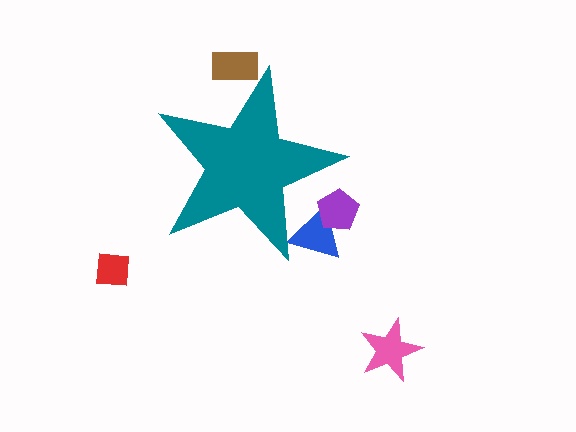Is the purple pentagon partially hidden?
Yes, the purple pentagon is partially hidden behind the teal star.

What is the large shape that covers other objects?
A teal star.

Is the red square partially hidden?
No, the red square is fully visible.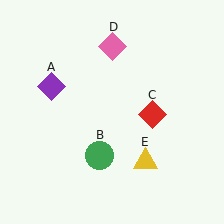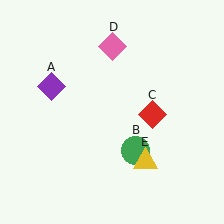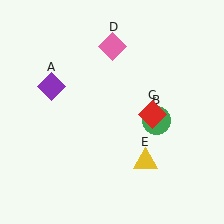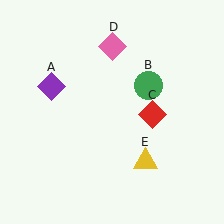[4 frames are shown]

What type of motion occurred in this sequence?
The green circle (object B) rotated counterclockwise around the center of the scene.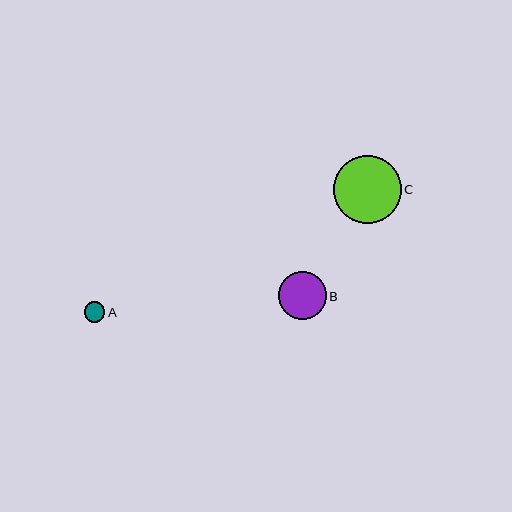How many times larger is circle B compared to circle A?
Circle B is approximately 2.3 times the size of circle A.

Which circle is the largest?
Circle C is the largest with a size of approximately 68 pixels.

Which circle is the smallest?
Circle A is the smallest with a size of approximately 20 pixels.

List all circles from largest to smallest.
From largest to smallest: C, B, A.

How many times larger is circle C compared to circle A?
Circle C is approximately 3.4 times the size of circle A.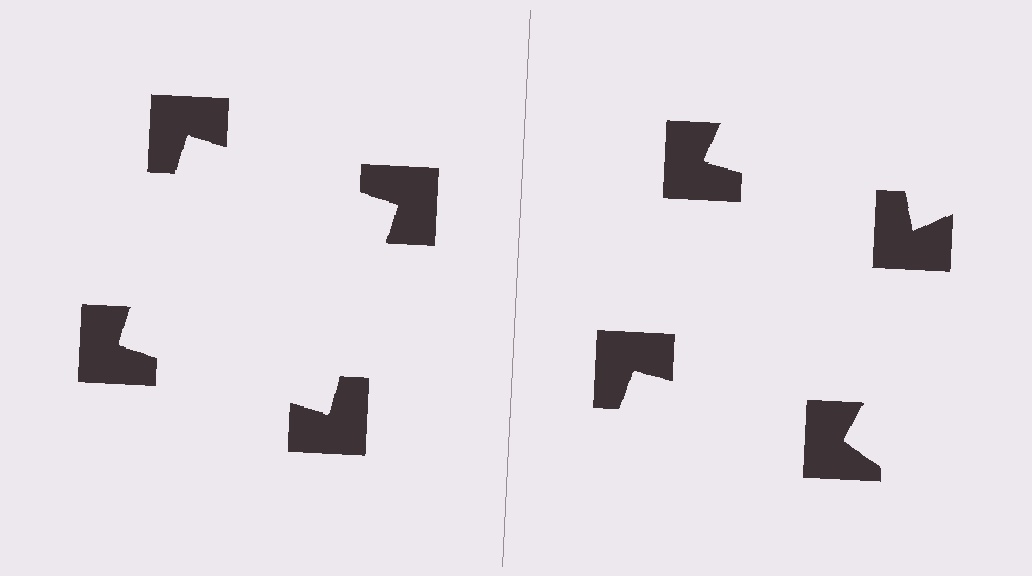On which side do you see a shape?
An illusory square appears on the left side. On the right side the wedge cuts are rotated, so no coherent shape forms.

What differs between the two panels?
The notched squares are positioned identically on both sides; only the wedge orientations differ. On the left they align to a square; on the right they are misaligned.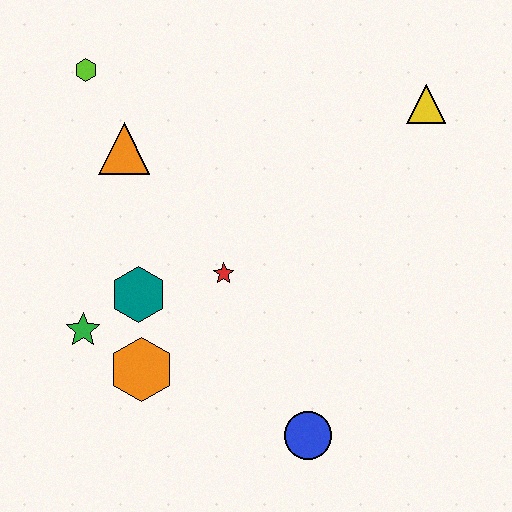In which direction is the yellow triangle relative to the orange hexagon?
The yellow triangle is to the right of the orange hexagon.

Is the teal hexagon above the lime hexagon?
No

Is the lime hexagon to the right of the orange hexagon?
No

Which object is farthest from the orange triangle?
The blue circle is farthest from the orange triangle.